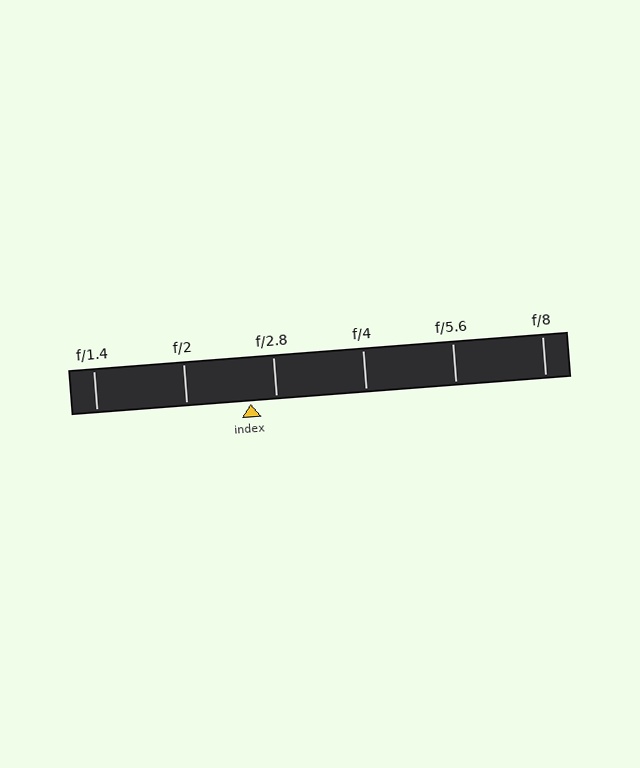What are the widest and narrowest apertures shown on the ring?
The widest aperture shown is f/1.4 and the narrowest is f/8.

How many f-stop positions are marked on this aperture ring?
There are 6 f-stop positions marked.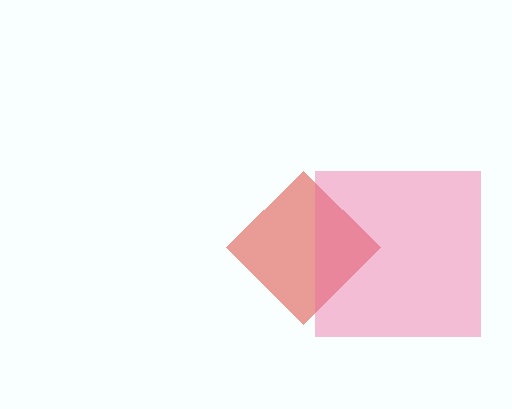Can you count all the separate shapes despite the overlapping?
Yes, there are 2 separate shapes.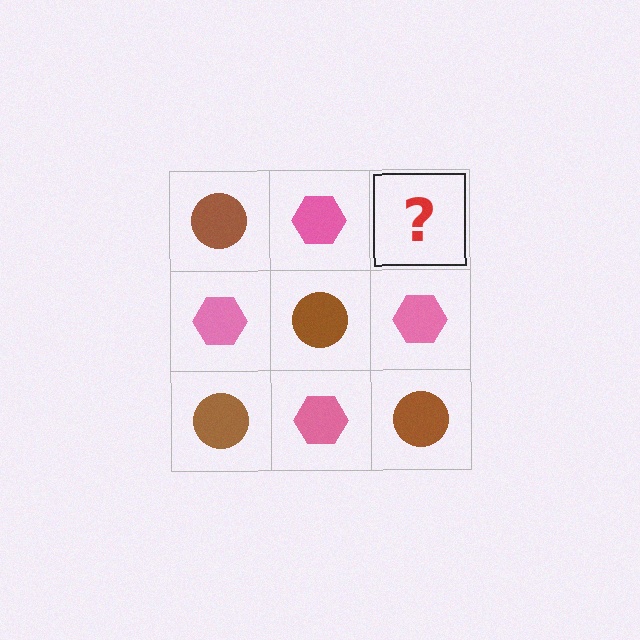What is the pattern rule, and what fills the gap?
The rule is that it alternates brown circle and pink hexagon in a checkerboard pattern. The gap should be filled with a brown circle.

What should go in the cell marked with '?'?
The missing cell should contain a brown circle.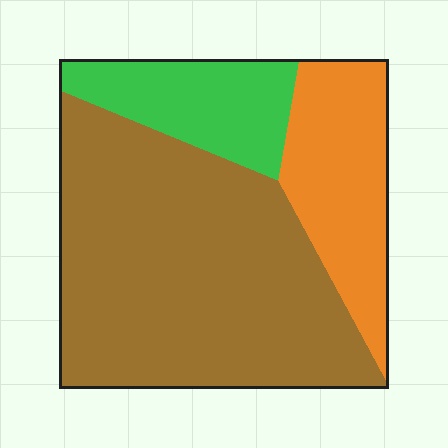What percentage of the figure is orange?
Orange covers about 20% of the figure.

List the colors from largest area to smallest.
From largest to smallest: brown, orange, green.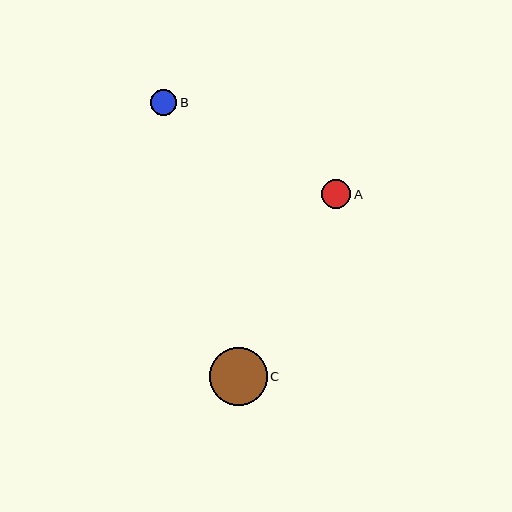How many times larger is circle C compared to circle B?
Circle C is approximately 2.2 times the size of circle B.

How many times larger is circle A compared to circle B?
Circle A is approximately 1.1 times the size of circle B.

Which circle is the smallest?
Circle B is the smallest with a size of approximately 27 pixels.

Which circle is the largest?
Circle C is the largest with a size of approximately 58 pixels.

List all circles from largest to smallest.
From largest to smallest: C, A, B.